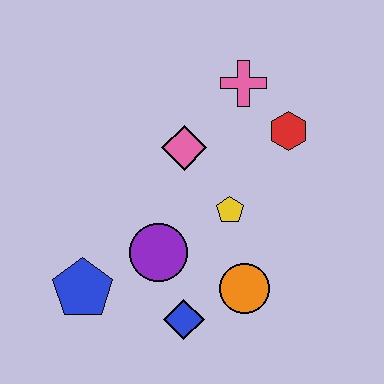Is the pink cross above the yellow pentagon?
Yes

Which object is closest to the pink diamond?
The yellow pentagon is closest to the pink diamond.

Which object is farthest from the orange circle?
The pink cross is farthest from the orange circle.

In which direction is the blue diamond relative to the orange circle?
The blue diamond is to the left of the orange circle.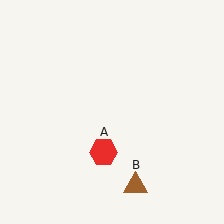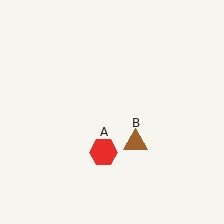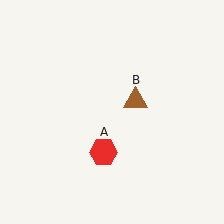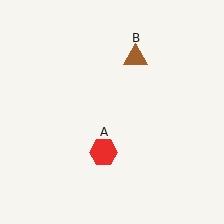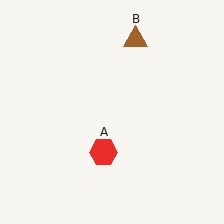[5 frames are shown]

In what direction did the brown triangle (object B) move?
The brown triangle (object B) moved up.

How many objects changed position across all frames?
1 object changed position: brown triangle (object B).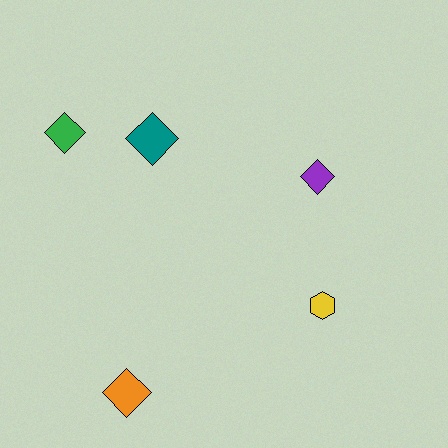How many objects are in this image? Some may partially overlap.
There are 5 objects.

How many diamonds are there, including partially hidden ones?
There are 4 diamonds.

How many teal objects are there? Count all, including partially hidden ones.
There is 1 teal object.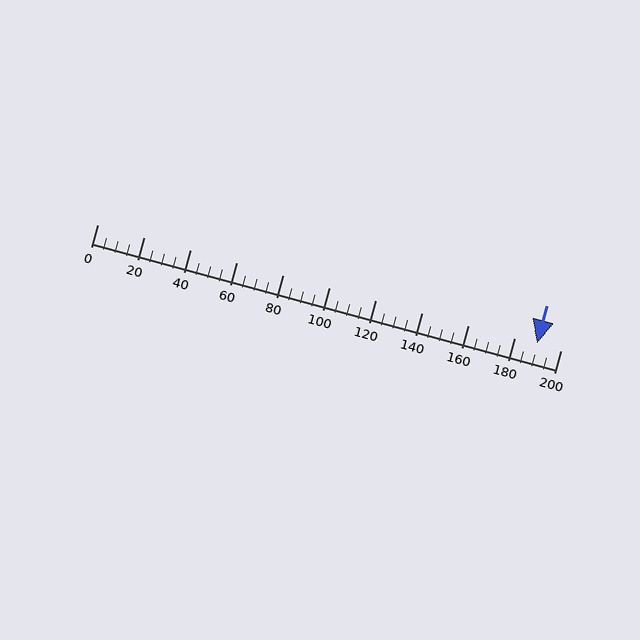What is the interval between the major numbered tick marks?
The major tick marks are spaced 20 units apart.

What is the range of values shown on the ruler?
The ruler shows values from 0 to 200.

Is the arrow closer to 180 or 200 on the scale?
The arrow is closer to 180.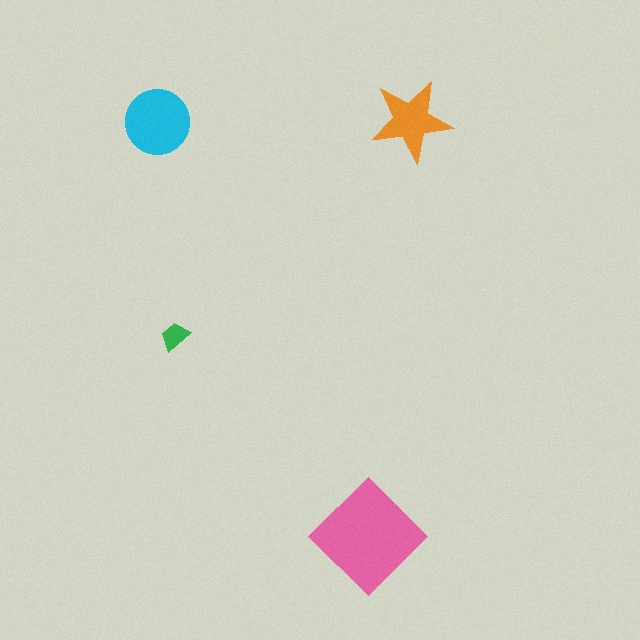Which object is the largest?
The pink diamond.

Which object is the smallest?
The green trapezoid.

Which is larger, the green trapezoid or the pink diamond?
The pink diamond.